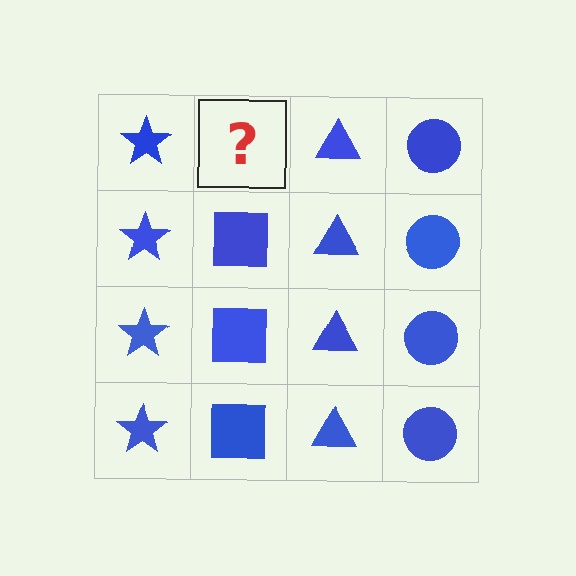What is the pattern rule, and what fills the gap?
The rule is that each column has a consistent shape. The gap should be filled with a blue square.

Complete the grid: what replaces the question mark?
The question mark should be replaced with a blue square.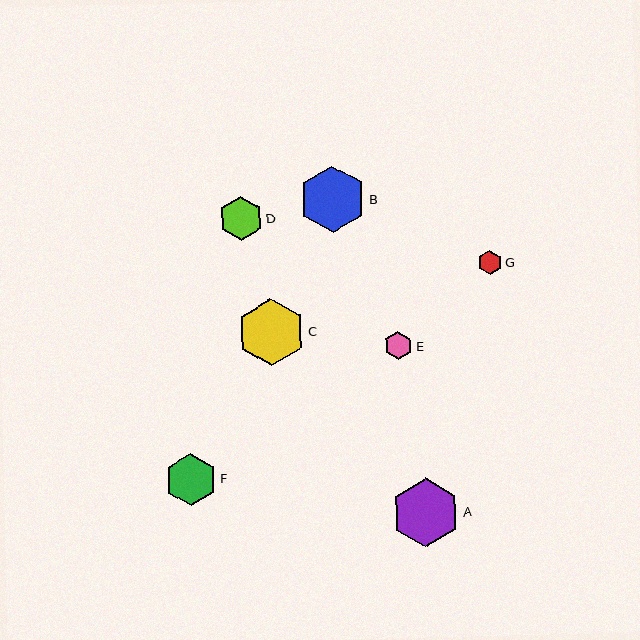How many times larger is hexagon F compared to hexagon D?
Hexagon F is approximately 1.2 times the size of hexagon D.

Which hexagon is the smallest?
Hexagon G is the smallest with a size of approximately 24 pixels.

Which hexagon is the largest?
Hexagon A is the largest with a size of approximately 69 pixels.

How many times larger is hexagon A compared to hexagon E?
Hexagon A is approximately 2.5 times the size of hexagon E.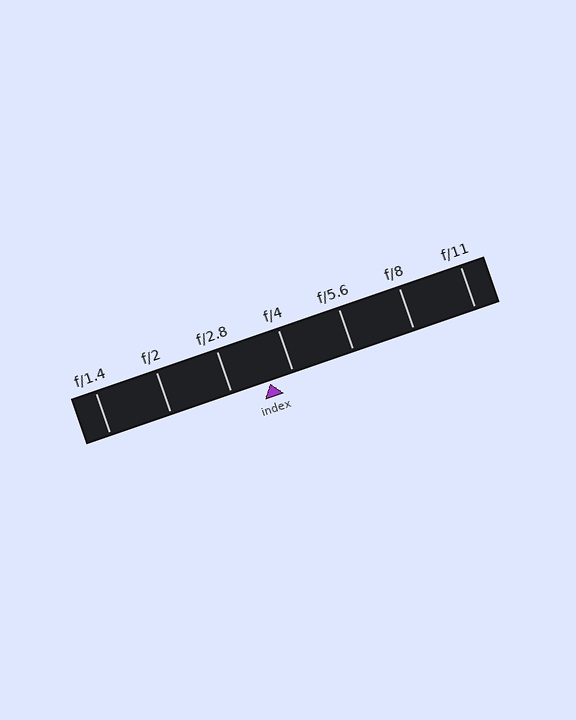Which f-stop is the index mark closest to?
The index mark is closest to f/4.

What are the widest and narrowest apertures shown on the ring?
The widest aperture shown is f/1.4 and the narrowest is f/11.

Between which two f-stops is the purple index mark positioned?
The index mark is between f/2.8 and f/4.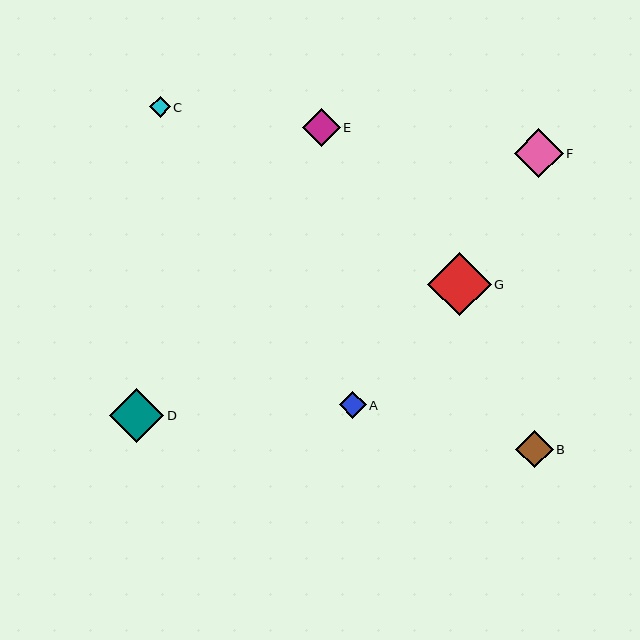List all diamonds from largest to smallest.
From largest to smallest: G, D, F, B, E, A, C.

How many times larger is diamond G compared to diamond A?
Diamond G is approximately 2.4 times the size of diamond A.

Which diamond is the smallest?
Diamond C is the smallest with a size of approximately 21 pixels.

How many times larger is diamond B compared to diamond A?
Diamond B is approximately 1.4 times the size of diamond A.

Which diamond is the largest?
Diamond G is the largest with a size of approximately 64 pixels.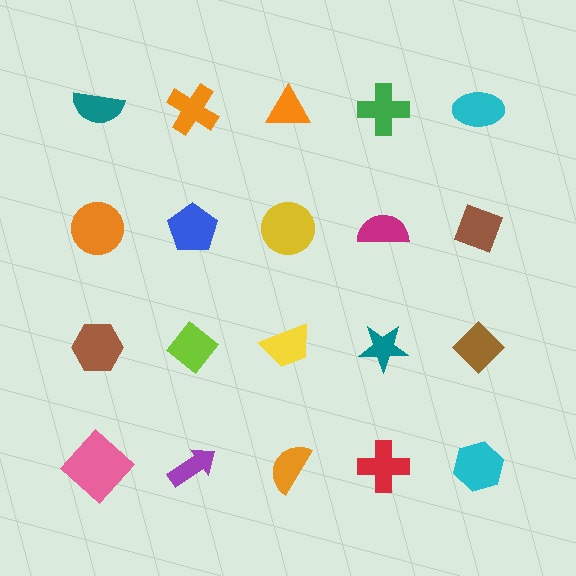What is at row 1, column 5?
A cyan ellipse.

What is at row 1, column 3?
An orange triangle.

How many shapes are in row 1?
5 shapes.